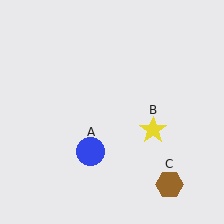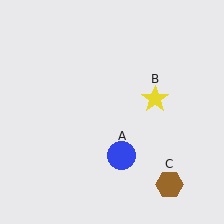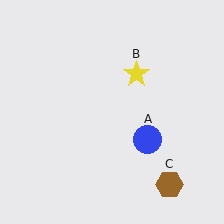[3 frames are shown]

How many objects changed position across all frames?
2 objects changed position: blue circle (object A), yellow star (object B).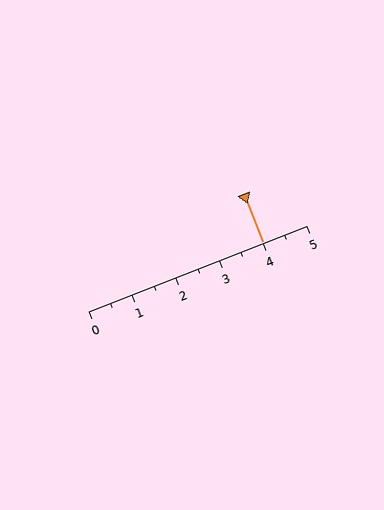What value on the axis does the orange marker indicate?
The marker indicates approximately 4.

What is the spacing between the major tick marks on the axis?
The major ticks are spaced 1 apart.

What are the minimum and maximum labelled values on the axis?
The axis runs from 0 to 5.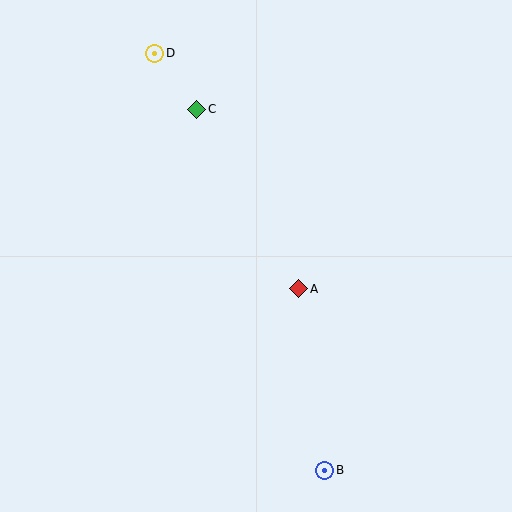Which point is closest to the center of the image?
Point A at (299, 289) is closest to the center.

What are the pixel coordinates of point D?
Point D is at (155, 53).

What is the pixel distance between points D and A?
The distance between D and A is 276 pixels.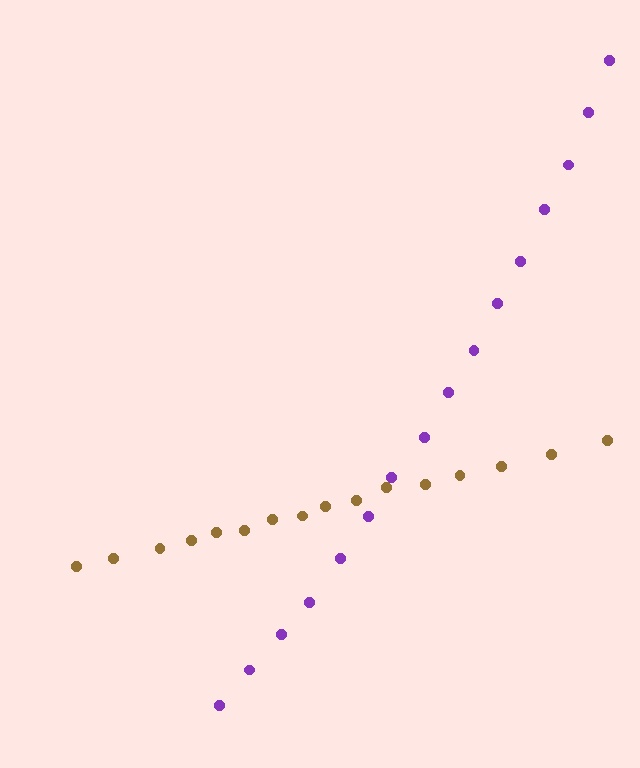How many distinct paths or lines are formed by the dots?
There are 2 distinct paths.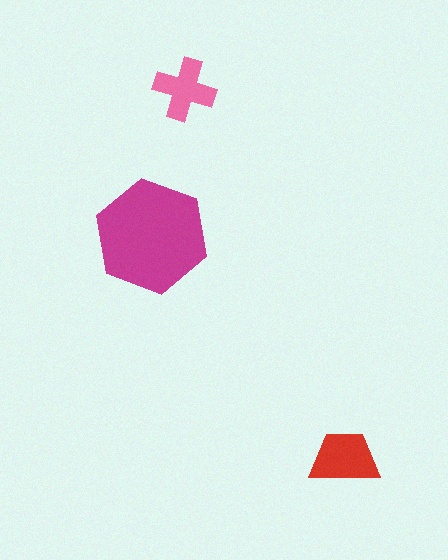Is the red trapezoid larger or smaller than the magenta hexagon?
Smaller.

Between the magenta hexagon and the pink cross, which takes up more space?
The magenta hexagon.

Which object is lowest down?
The red trapezoid is bottommost.